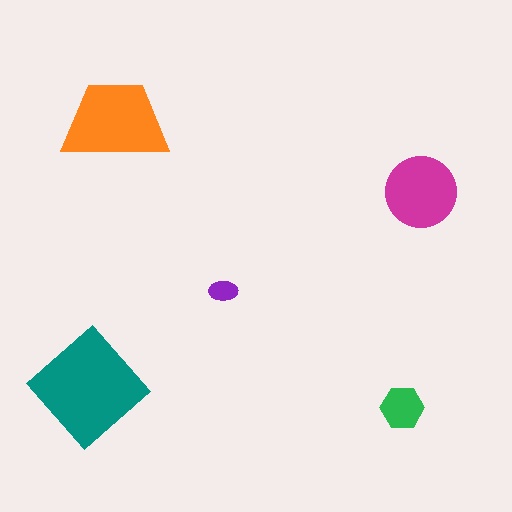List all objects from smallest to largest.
The purple ellipse, the green hexagon, the magenta circle, the orange trapezoid, the teal diamond.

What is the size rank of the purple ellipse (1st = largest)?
5th.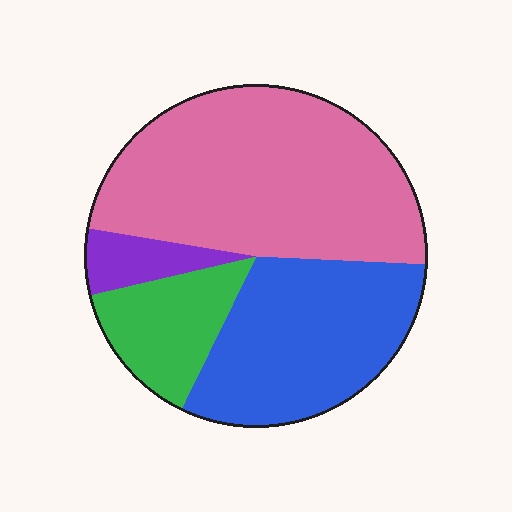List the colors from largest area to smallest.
From largest to smallest: pink, blue, green, purple.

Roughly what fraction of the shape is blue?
Blue covers around 30% of the shape.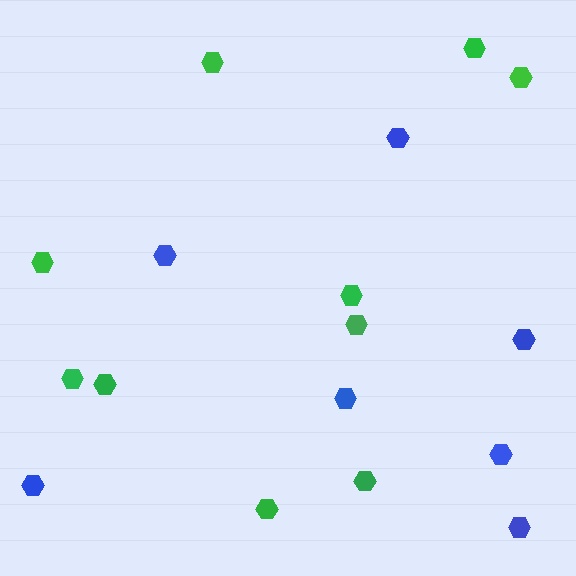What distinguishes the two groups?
There are 2 groups: one group of blue hexagons (7) and one group of green hexagons (10).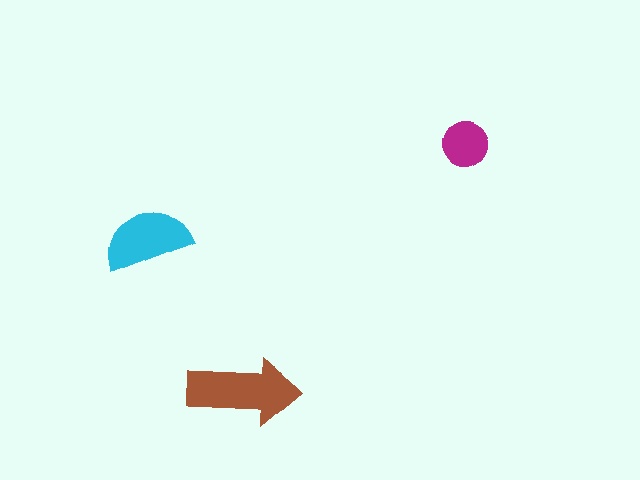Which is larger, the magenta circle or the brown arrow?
The brown arrow.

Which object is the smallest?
The magenta circle.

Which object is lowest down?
The brown arrow is bottommost.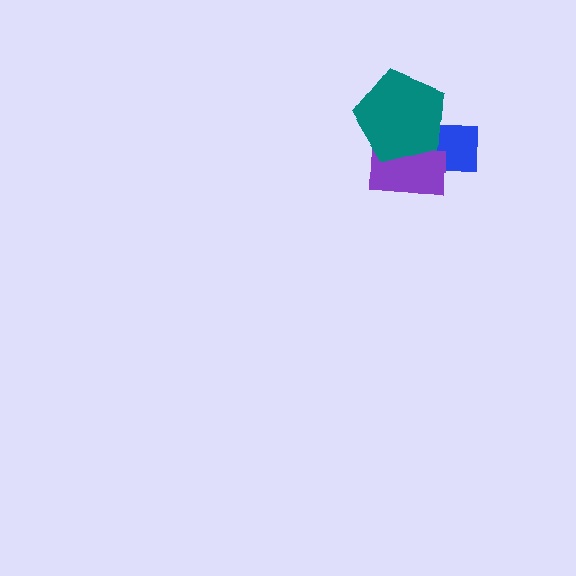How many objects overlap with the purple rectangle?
2 objects overlap with the purple rectangle.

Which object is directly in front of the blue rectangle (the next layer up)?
The purple rectangle is directly in front of the blue rectangle.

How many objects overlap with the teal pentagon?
2 objects overlap with the teal pentagon.